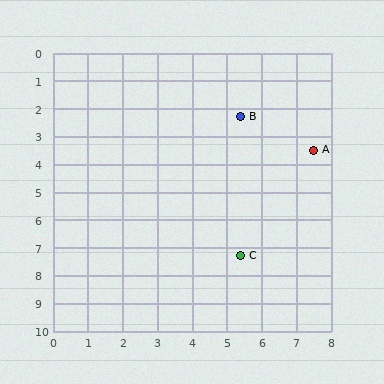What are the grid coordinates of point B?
Point B is at approximately (5.4, 2.3).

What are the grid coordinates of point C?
Point C is at approximately (5.4, 7.3).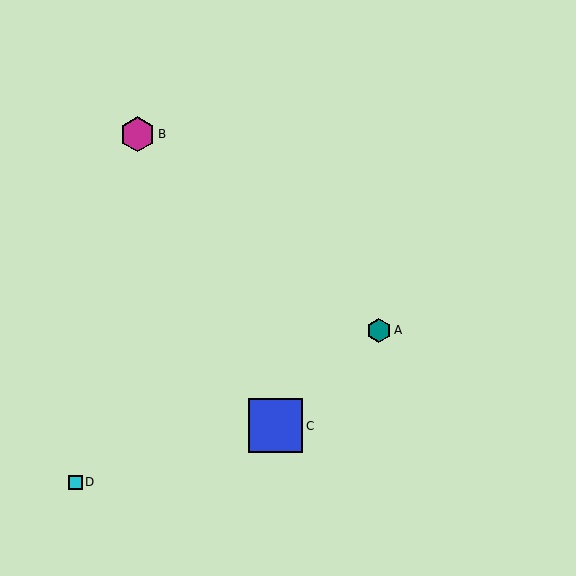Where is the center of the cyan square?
The center of the cyan square is at (75, 482).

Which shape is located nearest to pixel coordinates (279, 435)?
The blue square (labeled C) at (276, 426) is nearest to that location.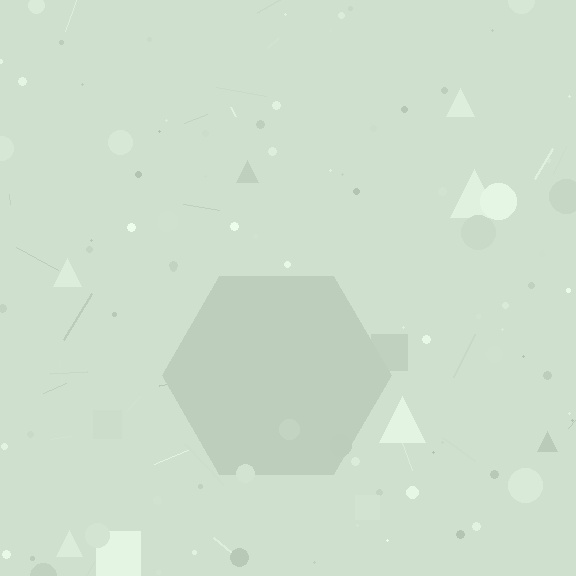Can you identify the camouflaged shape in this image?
The camouflaged shape is a hexagon.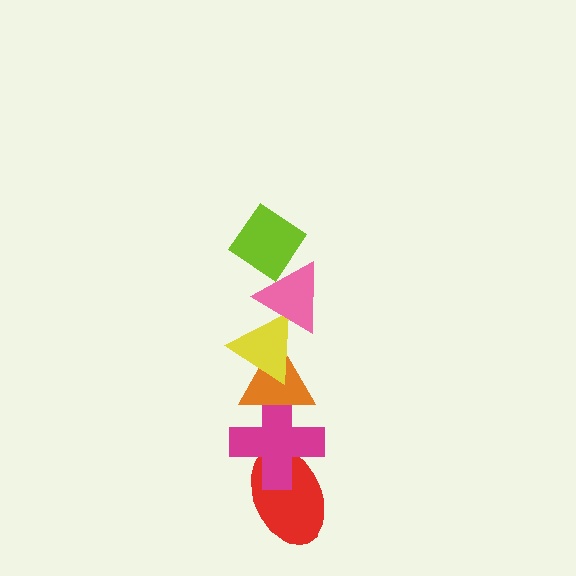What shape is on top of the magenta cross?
The orange triangle is on top of the magenta cross.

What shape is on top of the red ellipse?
The magenta cross is on top of the red ellipse.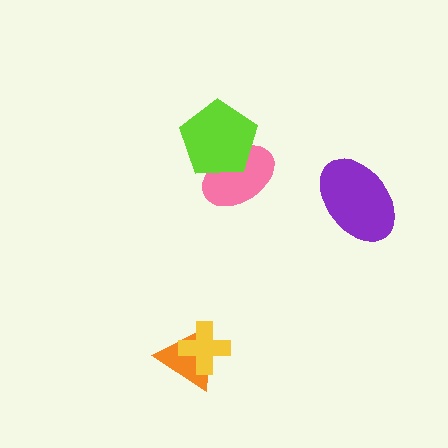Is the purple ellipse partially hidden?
No, no other shape covers it.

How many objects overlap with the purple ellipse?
0 objects overlap with the purple ellipse.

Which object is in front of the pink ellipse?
The lime pentagon is in front of the pink ellipse.